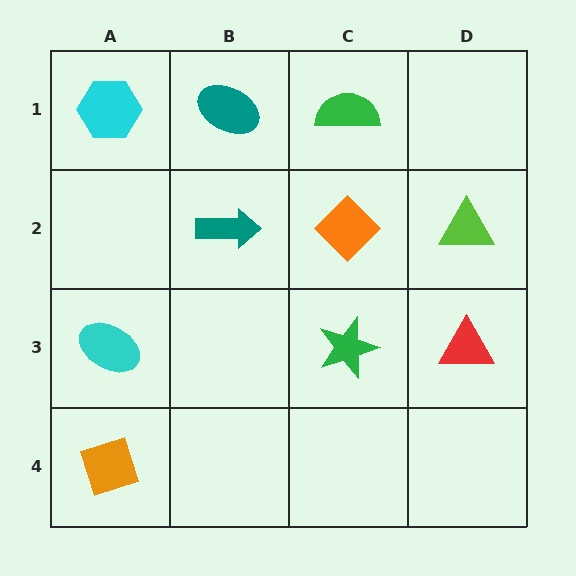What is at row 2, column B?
A teal arrow.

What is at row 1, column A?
A cyan hexagon.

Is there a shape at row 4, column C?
No, that cell is empty.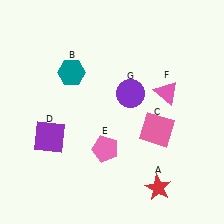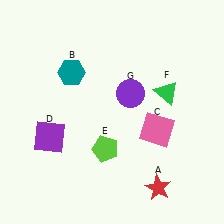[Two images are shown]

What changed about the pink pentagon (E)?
In Image 1, E is pink. In Image 2, it changed to lime.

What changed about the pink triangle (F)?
In Image 1, F is pink. In Image 2, it changed to green.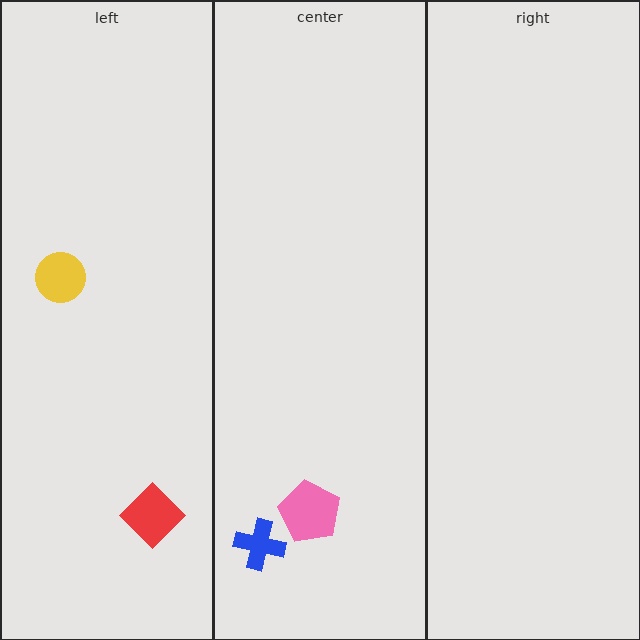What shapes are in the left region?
The yellow circle, the red diamond.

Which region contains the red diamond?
The left region.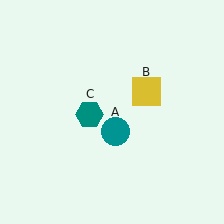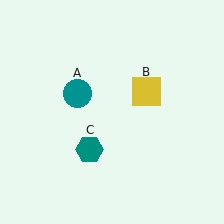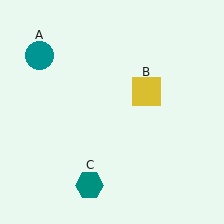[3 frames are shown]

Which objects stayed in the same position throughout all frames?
Yellow square (object B) remained stationary.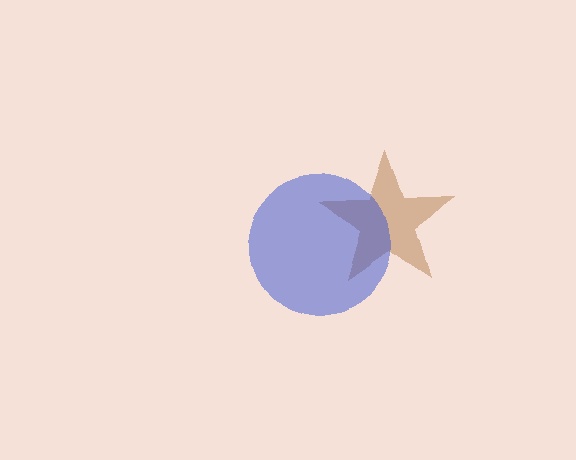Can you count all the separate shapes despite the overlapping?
Yes, there are 2 separate shapes.